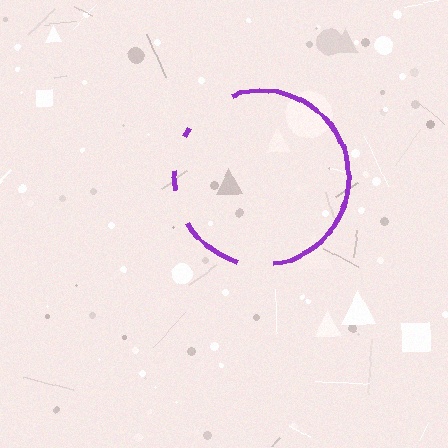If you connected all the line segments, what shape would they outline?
They would outline a circle.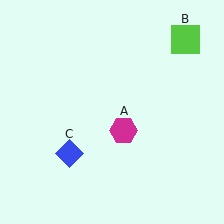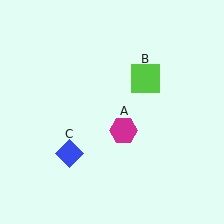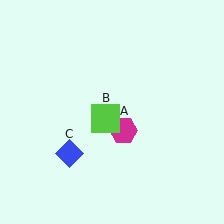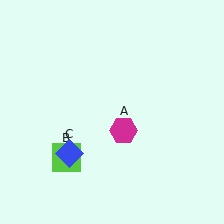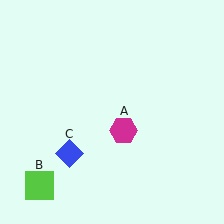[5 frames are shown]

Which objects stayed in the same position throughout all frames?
Magenta hexagon (object A) and blue diamond (object C) remained stationary.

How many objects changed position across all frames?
1 object changed position: lime square (object B).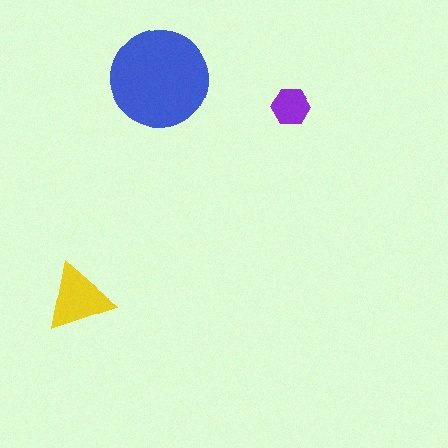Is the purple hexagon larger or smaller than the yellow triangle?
Smaller.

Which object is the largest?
The blue circle.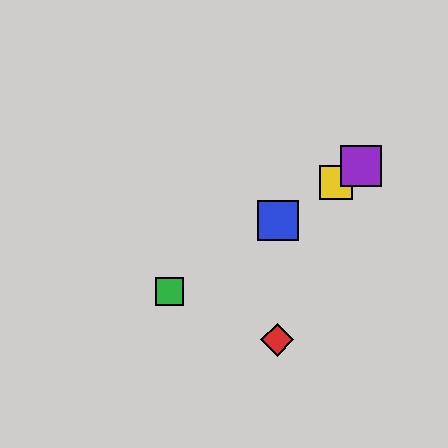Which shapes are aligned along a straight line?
The blue square, the green square, the yellow square, the purple square are aligned along a straight line.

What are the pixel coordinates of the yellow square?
The yellow square is at (336, 182).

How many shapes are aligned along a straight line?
4 shapes (the blue square, the green square, the yellow square, the purple square) are aligned along a straight line.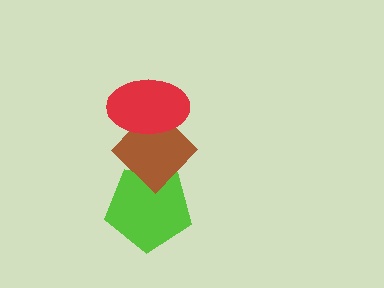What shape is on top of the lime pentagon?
The brown diamond is on top of the lime pentagon.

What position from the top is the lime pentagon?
The lime pentagon is 3rd from the top.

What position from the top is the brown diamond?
The brown diamond is 2nd from the top.